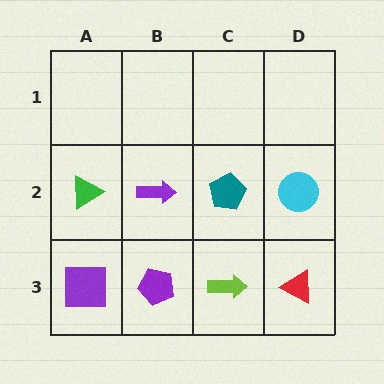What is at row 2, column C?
A teal pentagon.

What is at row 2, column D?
A cyan circle.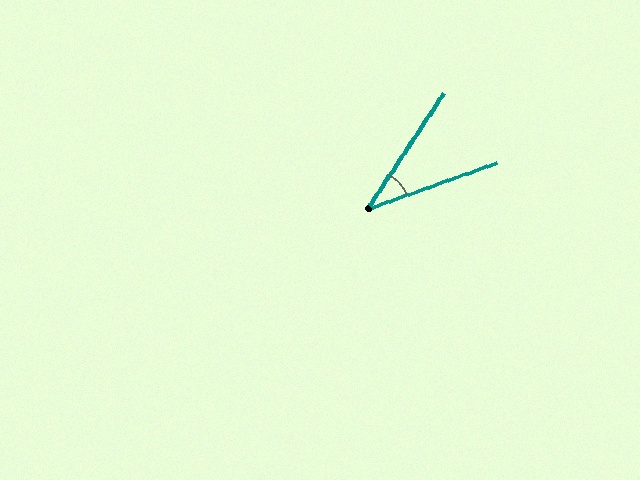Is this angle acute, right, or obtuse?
It is acute.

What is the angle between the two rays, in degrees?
Approximately 37 degrees.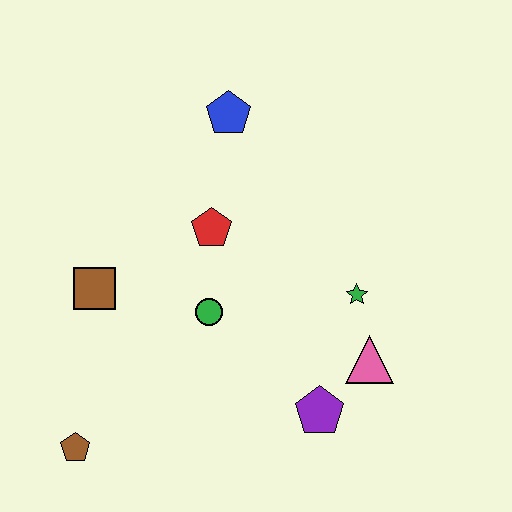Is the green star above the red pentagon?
No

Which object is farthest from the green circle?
The blue pentagon is farthest from the green circle.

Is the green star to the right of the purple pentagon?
Yes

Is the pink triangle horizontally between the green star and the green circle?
No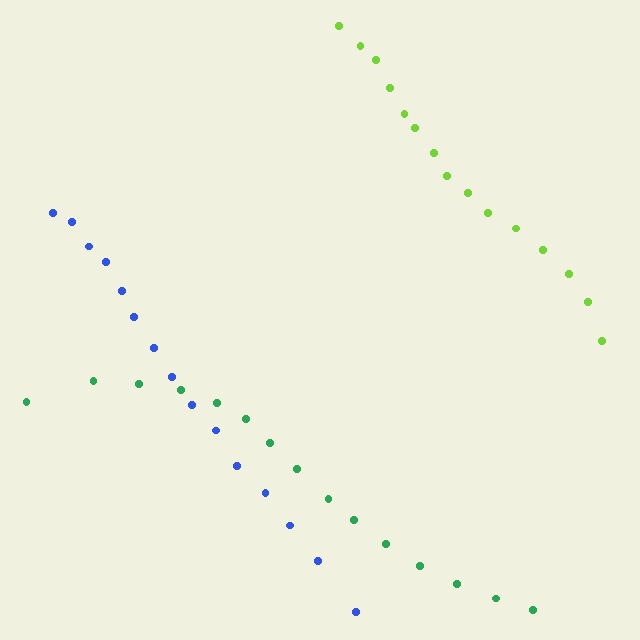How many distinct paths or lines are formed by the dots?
There are 3 distinct paths.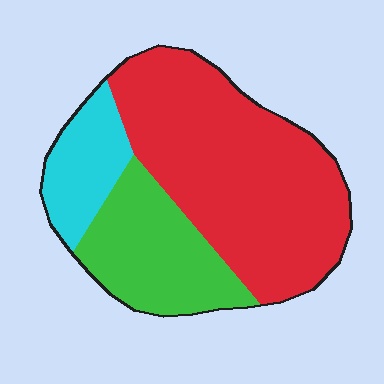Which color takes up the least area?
Cyan, at roughly 15%.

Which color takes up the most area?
Red, at roughly 60%.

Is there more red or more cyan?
Red.